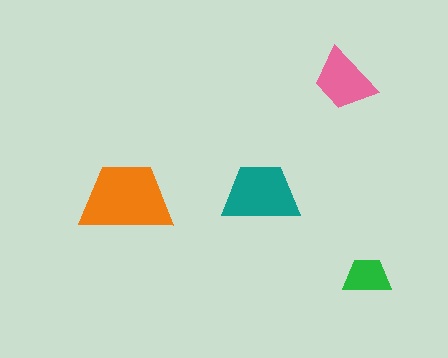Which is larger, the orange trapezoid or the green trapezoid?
The orange one.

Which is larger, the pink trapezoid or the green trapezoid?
The pink one.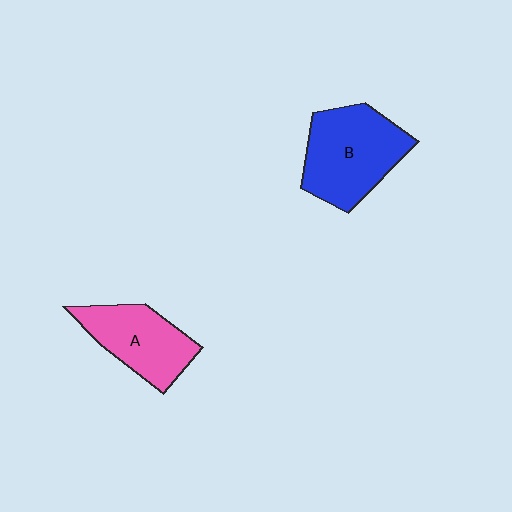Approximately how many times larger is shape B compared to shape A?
Approximately 1.3 times.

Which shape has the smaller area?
Shape A (pink).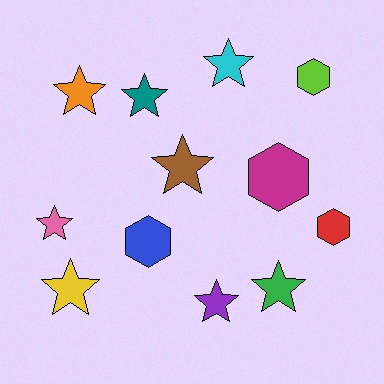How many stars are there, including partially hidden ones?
There are 8 stars.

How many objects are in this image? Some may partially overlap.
There are 12 objects.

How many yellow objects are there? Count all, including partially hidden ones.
There is 1 yellow object.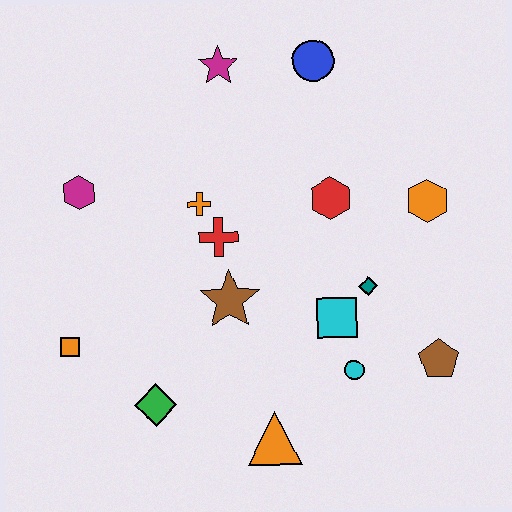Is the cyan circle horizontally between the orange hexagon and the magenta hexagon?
Yes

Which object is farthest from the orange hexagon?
The orange square is farthest from the orange hexagon.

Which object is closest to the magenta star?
The blue circle is closest to the magenta star.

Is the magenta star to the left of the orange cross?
No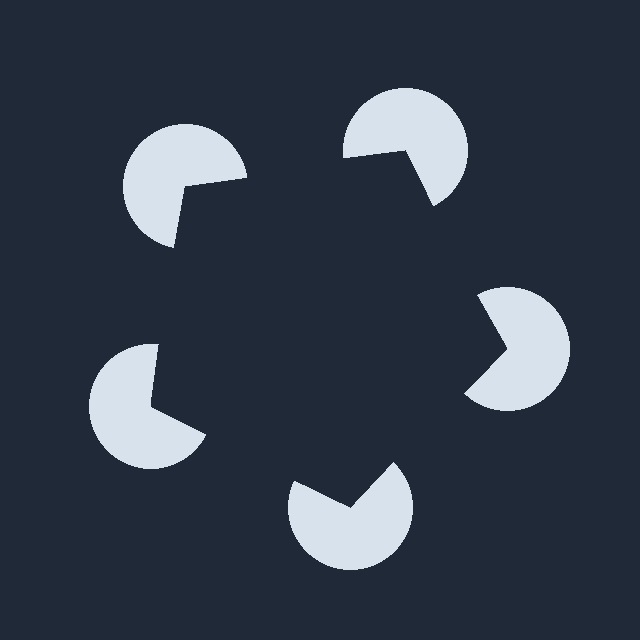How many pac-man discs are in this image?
There are 5 — one at each vertex of the illusory pentagon.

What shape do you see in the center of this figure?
An illusory pentagon — its edges are inferred from the aligned wedge cuts in the pac-man discs, not physically drawn.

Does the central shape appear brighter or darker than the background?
It typically appears slightly darker than the background, even though no actual brightness change is drawn.